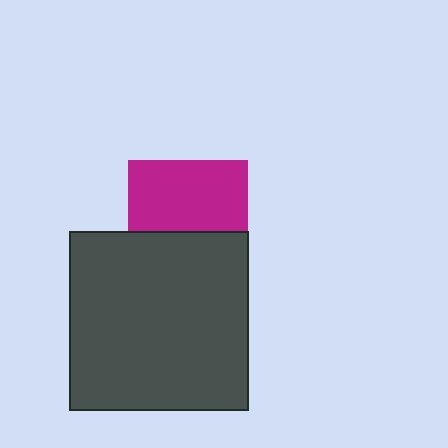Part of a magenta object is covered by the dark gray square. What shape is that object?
It is a square.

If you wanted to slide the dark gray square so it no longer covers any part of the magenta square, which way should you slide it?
Slide it down — that is the most direct way to separate the two shapes.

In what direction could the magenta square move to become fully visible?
The magenta square could move up. That would shift it out from behind the dark gray square entirely.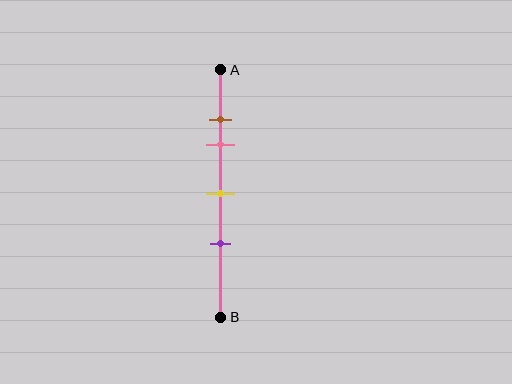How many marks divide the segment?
There are 4 marks dividing the segment.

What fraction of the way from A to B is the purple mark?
The purple mark is approximately 70% (0.7) of the way from A to B.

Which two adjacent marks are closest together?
The brown and pink marks are the closest adjacent pair.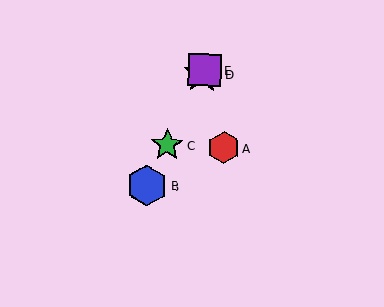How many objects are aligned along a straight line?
4 objects (B, C, D, E) are aligned along a straight line.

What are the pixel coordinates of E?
Object E is at (204, 70).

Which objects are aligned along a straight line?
Objects B, C, D, E are aligned along a straight line.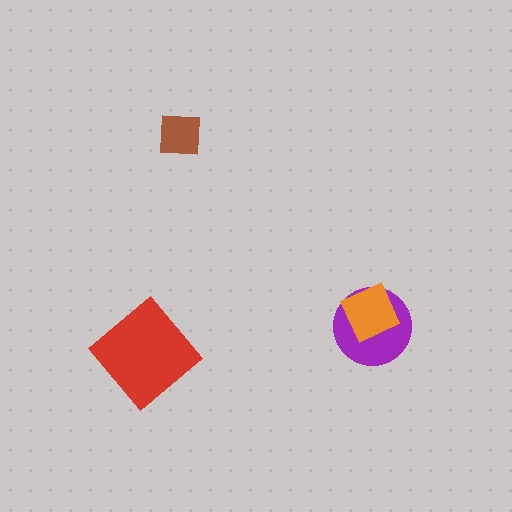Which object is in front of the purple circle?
The orange diamond is in front of the purple circle.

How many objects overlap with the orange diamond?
1 object overlaps with the orange diamond.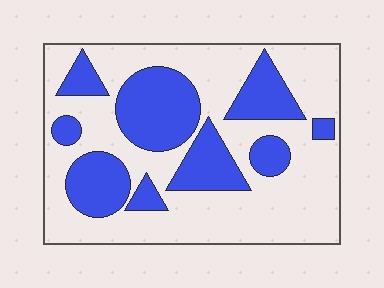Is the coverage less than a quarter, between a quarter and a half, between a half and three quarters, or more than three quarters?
Between a quarter and a half.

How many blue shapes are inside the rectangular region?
9.